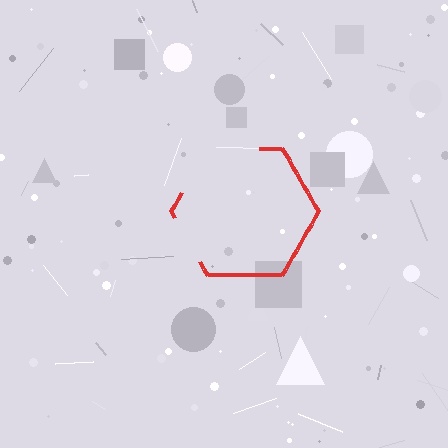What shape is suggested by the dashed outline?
The dashed outline suggests a hexagon.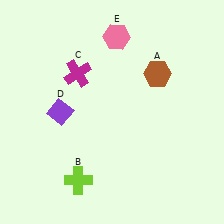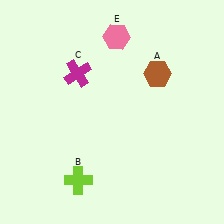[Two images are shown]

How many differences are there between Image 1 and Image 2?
There is 1 difference between the two images.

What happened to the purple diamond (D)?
The purple diamond (D) was removed in Image 2. It was in the top-left area of Image 1.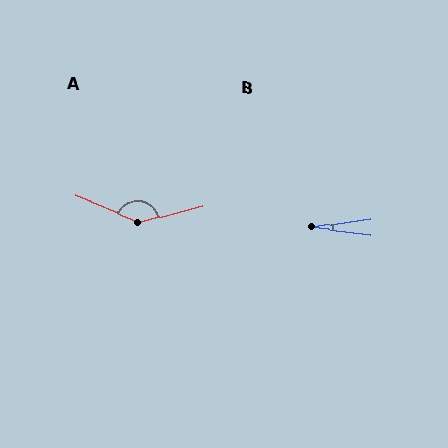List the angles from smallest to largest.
B (15°), A (143°).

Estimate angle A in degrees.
Approximately 143 degrees.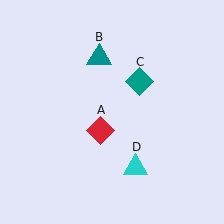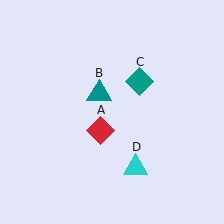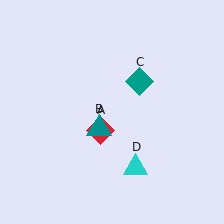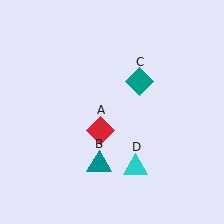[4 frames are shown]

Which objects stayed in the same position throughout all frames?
Red diamond (object A) and teal diamond (object C) and cyan triangle (object D) remained stationary.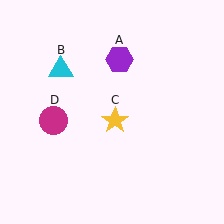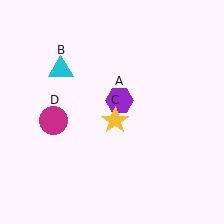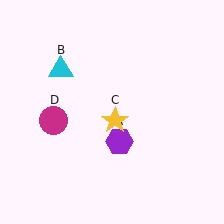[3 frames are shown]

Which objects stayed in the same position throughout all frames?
Cyan triangle (object B) and yellow star (object C) and magenta circle (object D) remained stationary.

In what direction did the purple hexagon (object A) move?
The purple hexagon (object A) moved down.